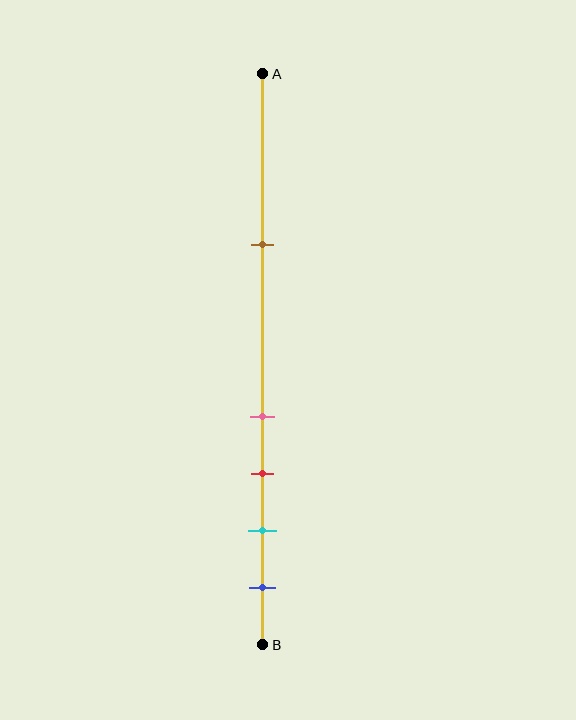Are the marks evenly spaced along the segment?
No, the marks are not evenly spaced.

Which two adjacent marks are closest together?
The pink and red marks are the closest adjacent pair.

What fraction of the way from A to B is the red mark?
The red mark is approximately 70% (0.7) of the way from A to B.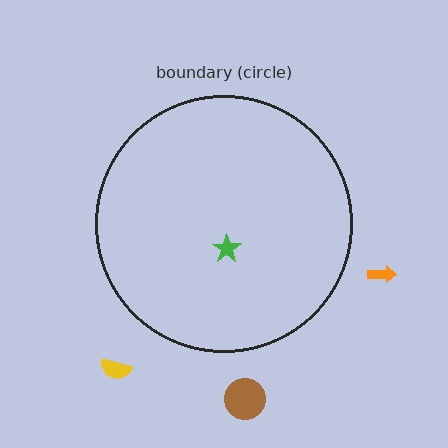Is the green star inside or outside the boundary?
Inside.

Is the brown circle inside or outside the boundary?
Outside.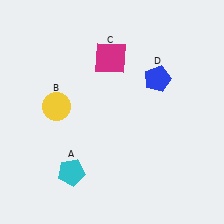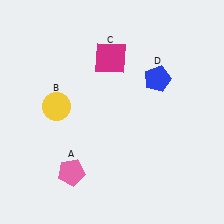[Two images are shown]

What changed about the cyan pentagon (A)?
In Image 1, A is cyan. In Image 2, it changed to pink.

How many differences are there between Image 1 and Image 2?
There is 1 difference between the two images.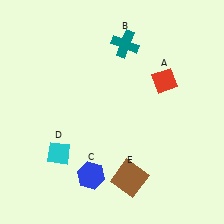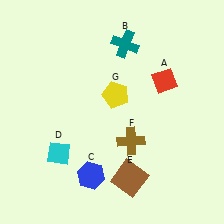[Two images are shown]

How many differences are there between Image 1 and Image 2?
There are 2 differences between the two images.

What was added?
A brown cross (F), a yellow pentagon (G) were added in Image 2.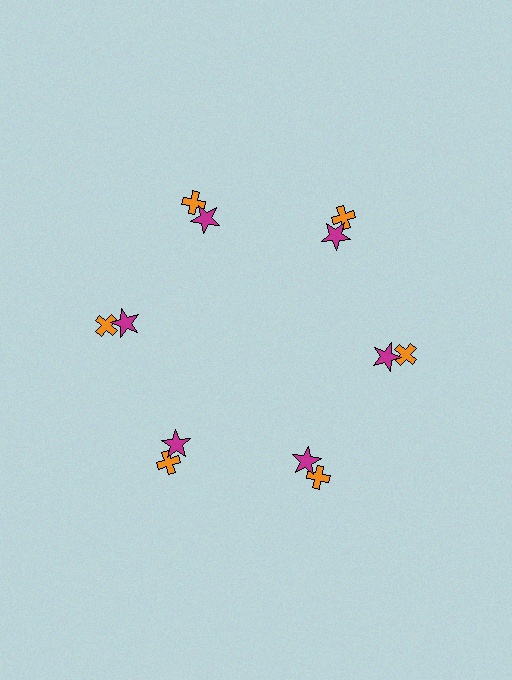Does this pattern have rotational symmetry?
Yes, this pattern has 6-fold rotational symmetry. It looks the same after rotating 60 degrees around the center.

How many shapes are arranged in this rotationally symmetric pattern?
There are 12 shapes, arranged in 6 groups of 2.